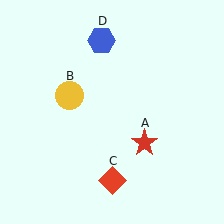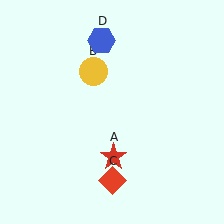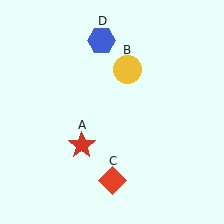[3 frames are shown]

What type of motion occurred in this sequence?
The red star (object A), yellow circle (object B) rotated clockwise around the center of the scene.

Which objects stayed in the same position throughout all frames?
Red diamond (object C) and blue hexagon (object D) remained stationary.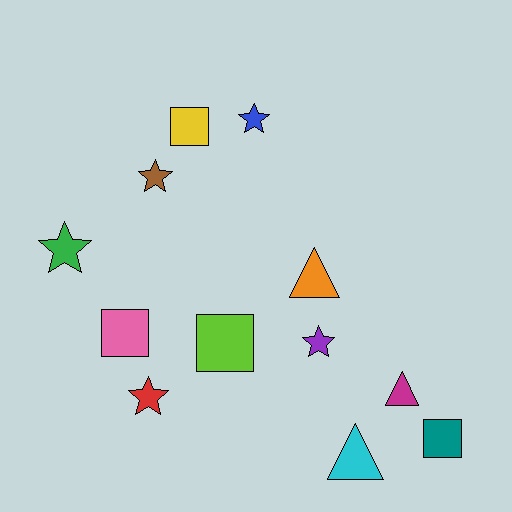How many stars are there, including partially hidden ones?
There are 5 stars.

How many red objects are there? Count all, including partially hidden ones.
There is 1 red object.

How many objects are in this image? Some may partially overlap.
There are 12 objects.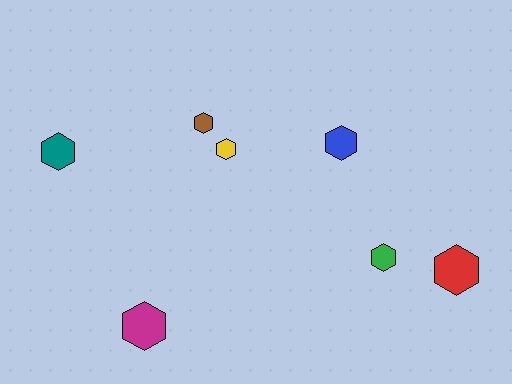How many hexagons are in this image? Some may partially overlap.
There are 7 hexagons.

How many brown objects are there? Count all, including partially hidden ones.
There is 1 brown object.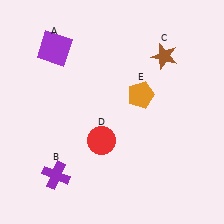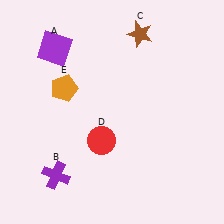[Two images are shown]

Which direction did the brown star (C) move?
The brown star (C) moved left.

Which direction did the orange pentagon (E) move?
The orange pentagon (E) moved left.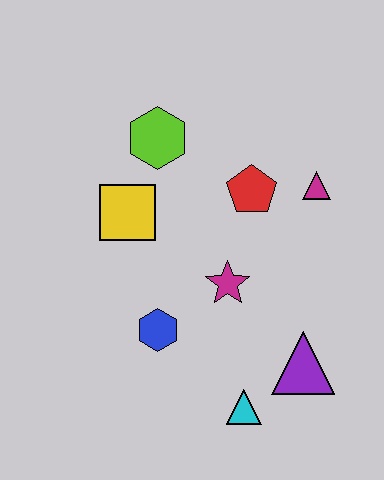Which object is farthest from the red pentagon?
The cyan triangle is farthest from the red pentagon.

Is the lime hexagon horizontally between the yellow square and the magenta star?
Yes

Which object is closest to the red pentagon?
The magenta triangle is closest to the red pentagon.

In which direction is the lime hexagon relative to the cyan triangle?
The lime hexagon is above the cyan triangle.